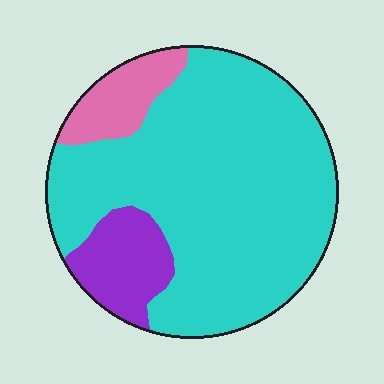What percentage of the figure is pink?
Pink takes up about one tenth (1/10) of the figure.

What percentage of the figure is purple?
Purple covers around 15% of the figure.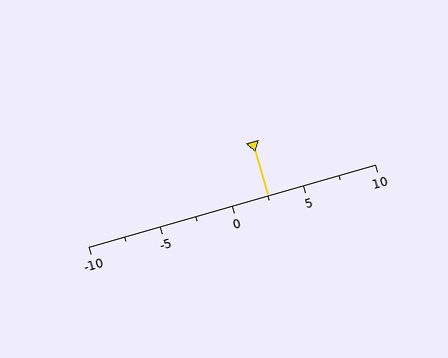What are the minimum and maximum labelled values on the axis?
The axis runs from -10 to 10.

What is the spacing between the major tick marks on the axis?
The major ticks are spaced 5 apart.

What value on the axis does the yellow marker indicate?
The marker indicates approximately 2.5.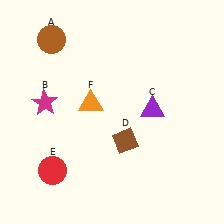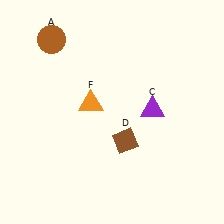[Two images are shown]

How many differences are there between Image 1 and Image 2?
There are 2 differences between the two images.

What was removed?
The red circle (E), the magenta star (B) were removed in Image 2.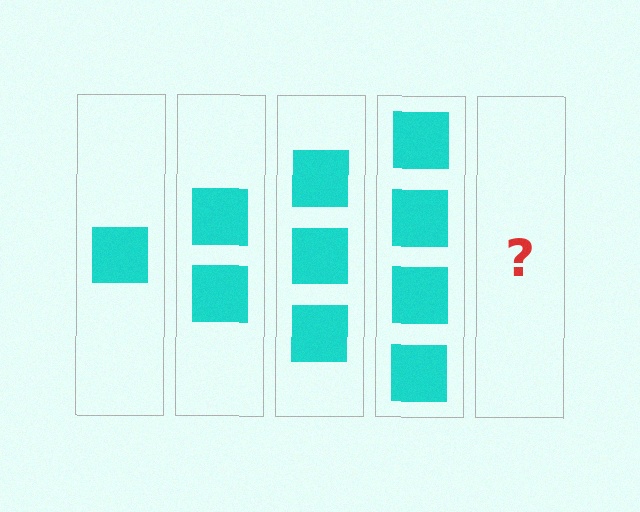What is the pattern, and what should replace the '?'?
The pattern is that each step adds one more square. The '?' should be 5 squares.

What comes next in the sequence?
The next element should be 5 squares.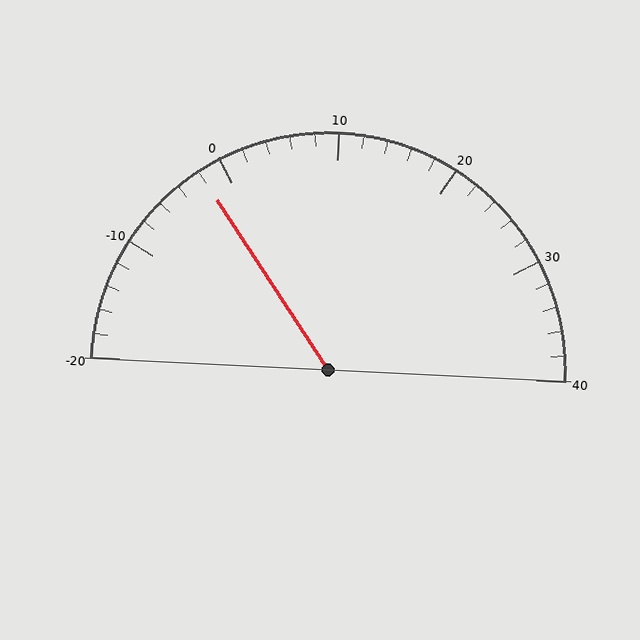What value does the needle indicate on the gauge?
The needle indicates approximately -2.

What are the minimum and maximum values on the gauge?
The gauge ranges from -20 to 40.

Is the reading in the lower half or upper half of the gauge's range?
The reading is in the lower half of the range (-20 to 40).